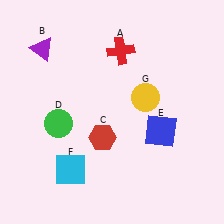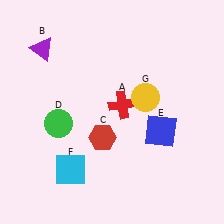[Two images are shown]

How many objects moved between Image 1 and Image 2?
1 object moved between the two images.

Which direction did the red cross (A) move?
The red cross (A) moved down.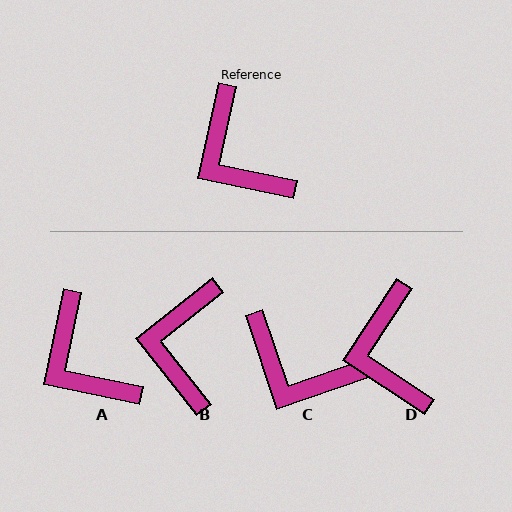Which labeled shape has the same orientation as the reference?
A.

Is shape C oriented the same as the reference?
No, it is off by about 31 degrees.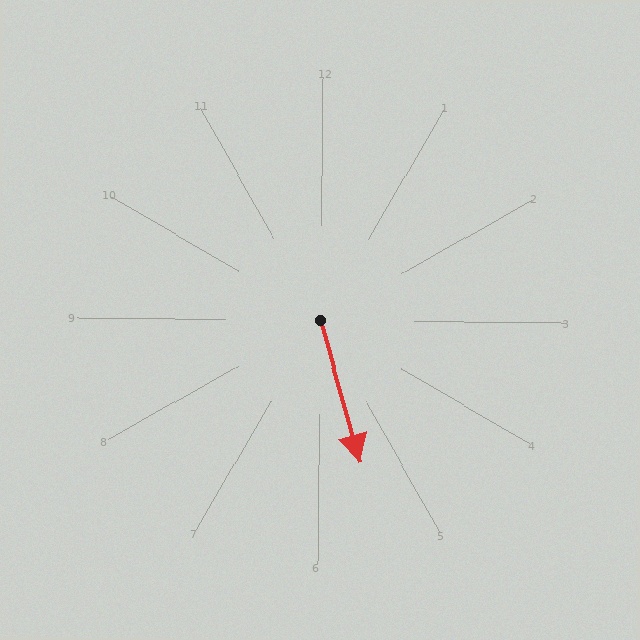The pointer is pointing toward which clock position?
Roughly 5 o'clock.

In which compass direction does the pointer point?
South.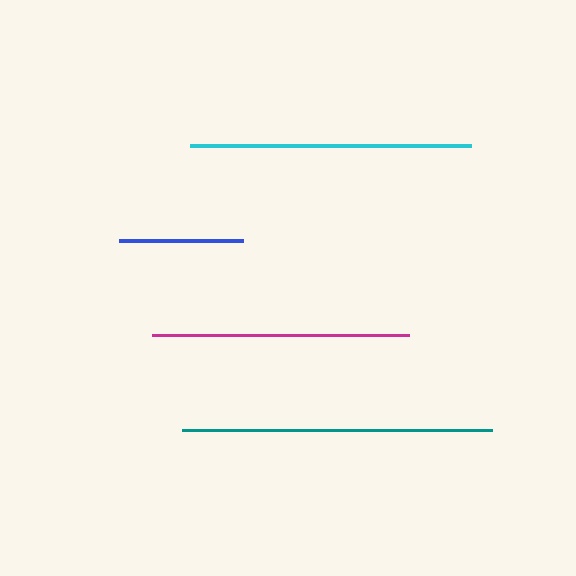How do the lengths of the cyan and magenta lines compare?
The cyan and magenta lines are approximately the same length.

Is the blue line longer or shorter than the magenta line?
The magenta line is longer than the blue line.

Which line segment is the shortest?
The blue line is the shortest at approximately 123 pixels.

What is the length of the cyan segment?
The cyan segment is approximately 281 pixels long.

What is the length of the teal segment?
The teal segment is approximately 309 pixels long.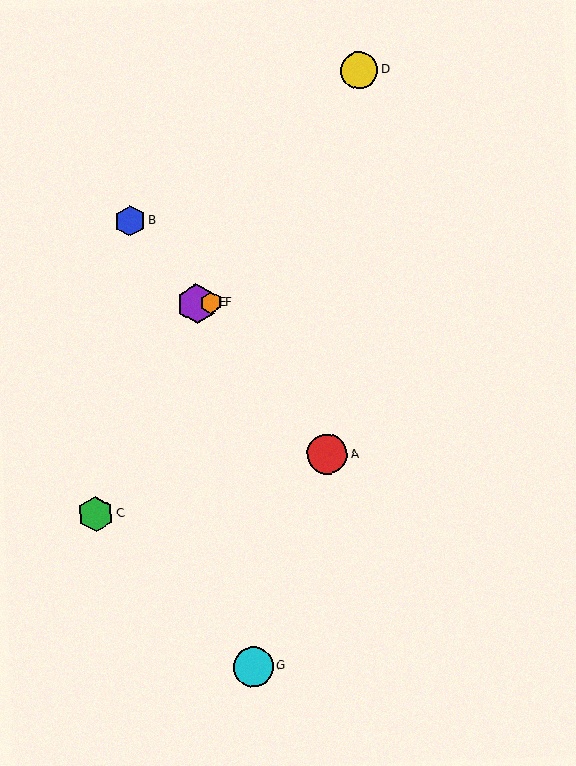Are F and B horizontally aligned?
No, F is at y≈303 and B is at y≈221.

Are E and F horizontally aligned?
Yes, both are at y≈303.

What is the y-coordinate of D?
Object D is at y≈70.